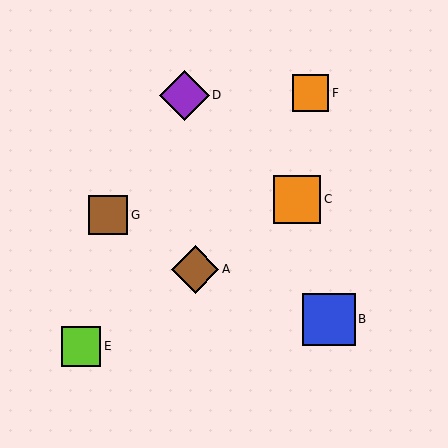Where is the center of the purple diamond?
The center of the purple diamond is at (184, 95).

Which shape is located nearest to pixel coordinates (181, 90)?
The purple diamond (labeled D) at (184, 95) is nearest to that location.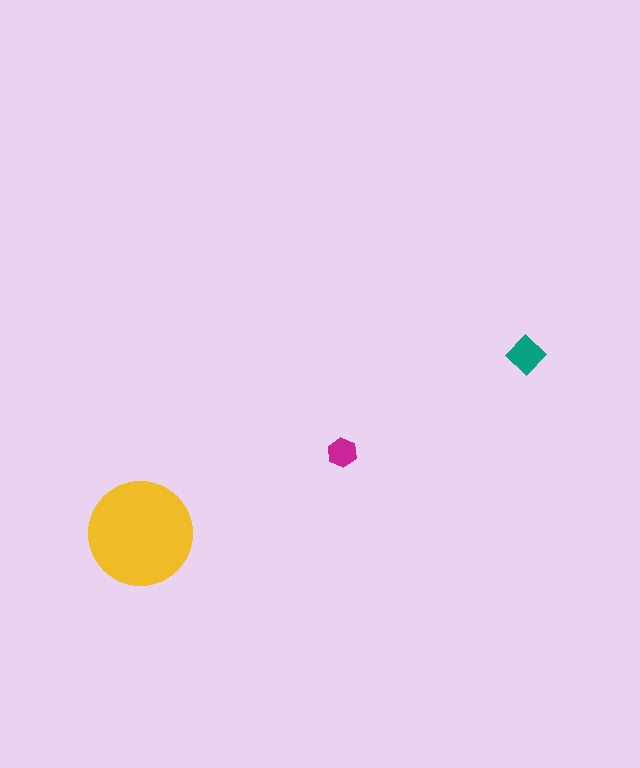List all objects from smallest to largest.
The magenta hexagon, the teal diamond, the yellow circle.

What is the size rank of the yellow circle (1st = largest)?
1st.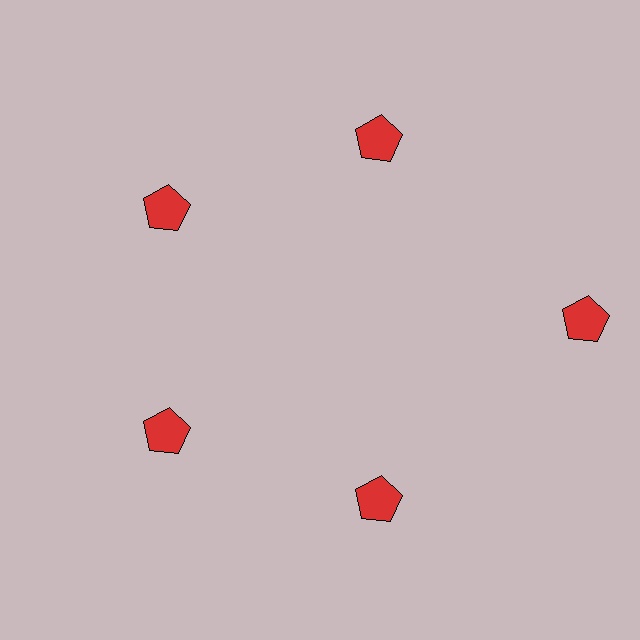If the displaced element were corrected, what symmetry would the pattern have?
It would have 5-fold rotational symmetry — the pattern would map onto itself every 72 degrees.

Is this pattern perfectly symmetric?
No. The 5 red pentagons are arranged in a ring, but one element near the 3 o'clock position is pushed outward from the center, breaking the 5-fold rotational symmetry.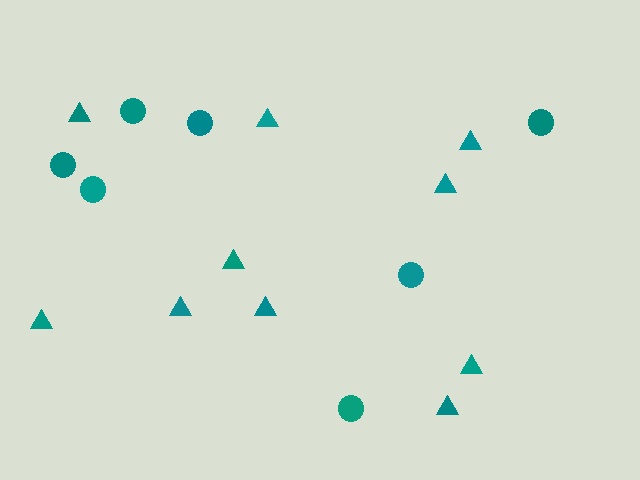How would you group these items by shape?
There are 2 groups: one group of circles (7) and one group of triangles (10).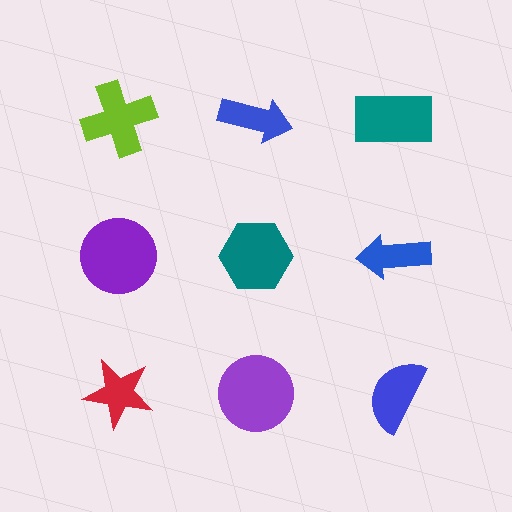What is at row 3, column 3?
A blue semicircle.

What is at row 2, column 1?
A purple circle.